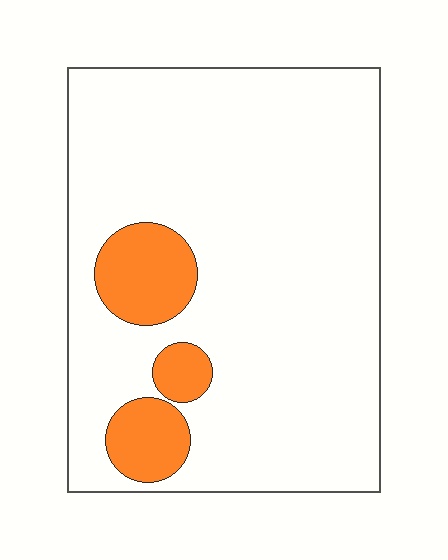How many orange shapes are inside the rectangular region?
3.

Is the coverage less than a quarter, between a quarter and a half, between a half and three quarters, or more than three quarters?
Less than a quarter.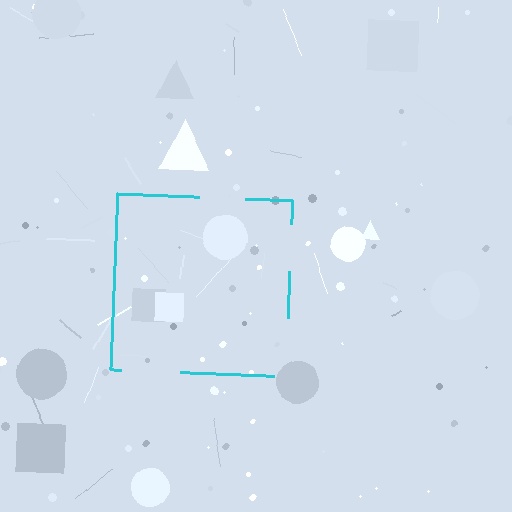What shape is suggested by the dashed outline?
The dashed outline suggests a square.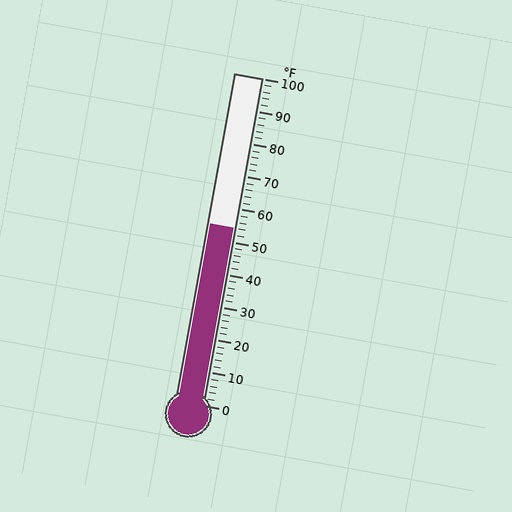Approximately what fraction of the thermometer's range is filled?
The thermometer is filled to approximately 55% of its range.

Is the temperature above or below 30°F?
The temperature is above 30°F.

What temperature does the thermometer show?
The thermometer shows approximately 54°F.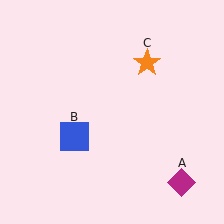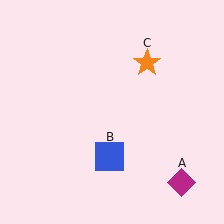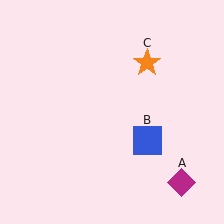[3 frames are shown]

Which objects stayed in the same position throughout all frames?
Magenta diamond (object A) and orange star (object C) remained stationary.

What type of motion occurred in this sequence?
The blue square (object B) rotated counterclockwise around the center of the scene.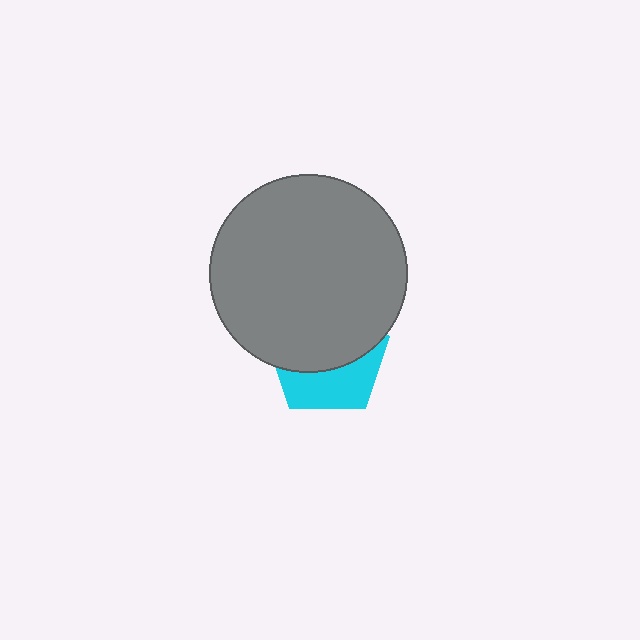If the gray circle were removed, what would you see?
You would see the complete cyan pentagon.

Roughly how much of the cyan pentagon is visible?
A small part of it is visible (roughly 40%).